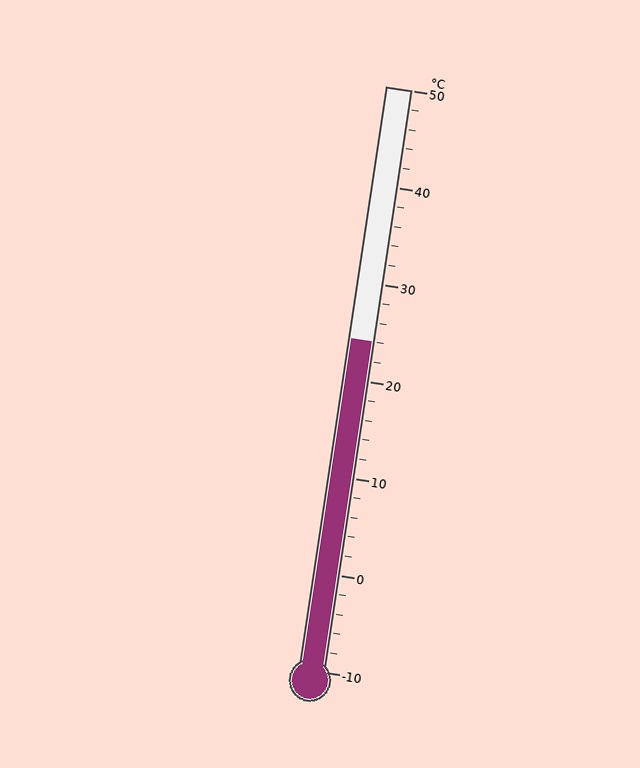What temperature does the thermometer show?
The thermometer shows approximately 24°C.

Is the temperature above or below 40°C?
The temperature is below 40°C.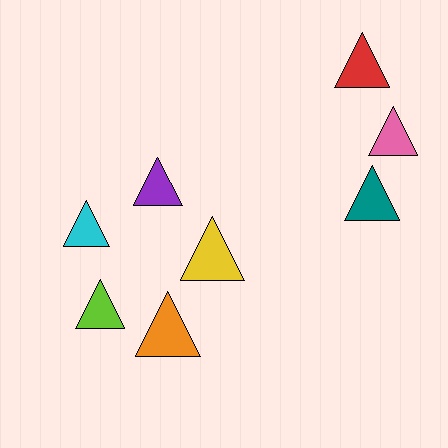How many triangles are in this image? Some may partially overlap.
There are 8 triangles.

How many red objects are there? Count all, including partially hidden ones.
There is 1 red object.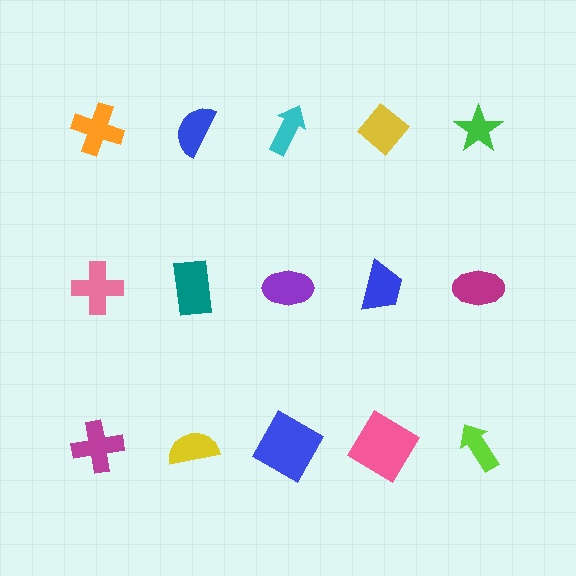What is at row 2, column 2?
A teal rectangle.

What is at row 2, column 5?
A magenta ellipse.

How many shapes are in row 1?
5 shapes.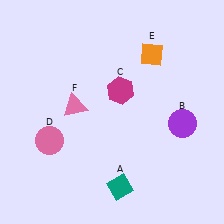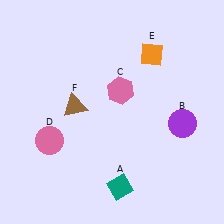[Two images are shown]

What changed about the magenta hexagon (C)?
In Image 1, C is magenta. In Image 2, it changed to pink.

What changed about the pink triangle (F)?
In Image 1, F is pink. In Image 2, it changed to brown.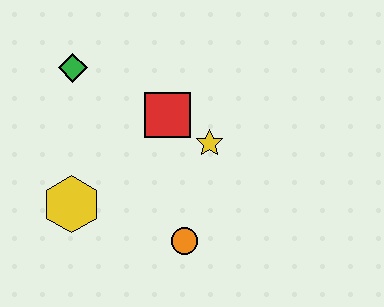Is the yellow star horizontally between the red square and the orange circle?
No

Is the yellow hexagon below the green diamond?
Yes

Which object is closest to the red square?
The yellow star is closest to the red square.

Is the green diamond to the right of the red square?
No